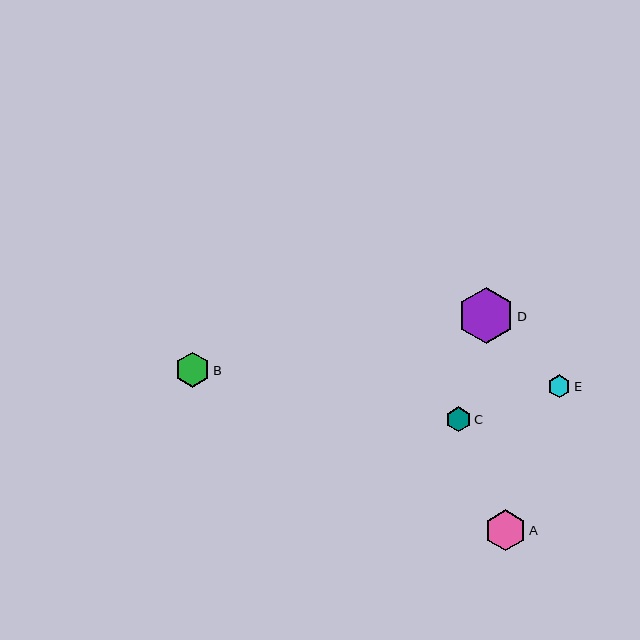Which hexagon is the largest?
Hexagon D is the largest with a size of approximately 56 pixels.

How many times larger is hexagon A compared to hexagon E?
Hexagon A is approximately 1.8 times the size of hexagon E.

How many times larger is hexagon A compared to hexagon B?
Hexagon A is approximately 1.2 times the size of hexagon B.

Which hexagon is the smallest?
Hexagon E is the smallest with a size of approximately 23 pixels.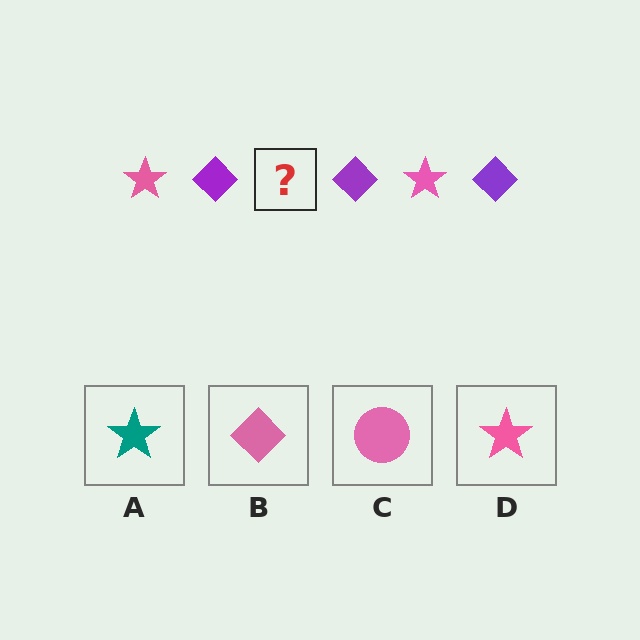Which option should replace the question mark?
Option D.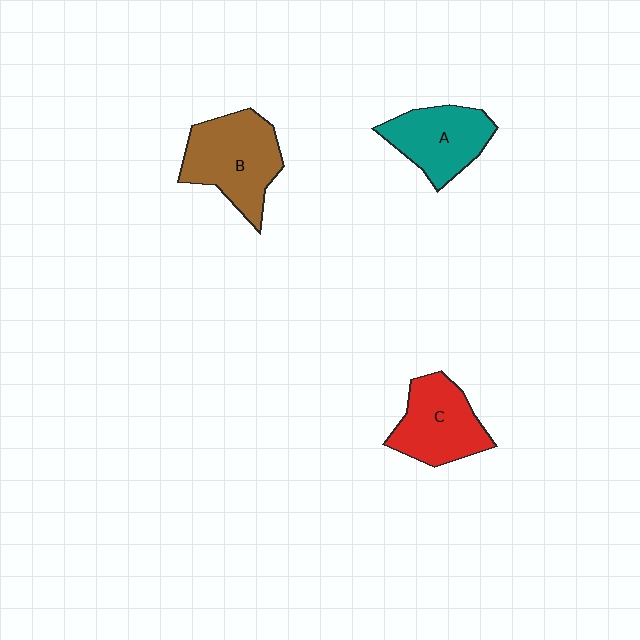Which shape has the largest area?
Shape B (brown).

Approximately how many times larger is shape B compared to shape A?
Approximately 1.2 times.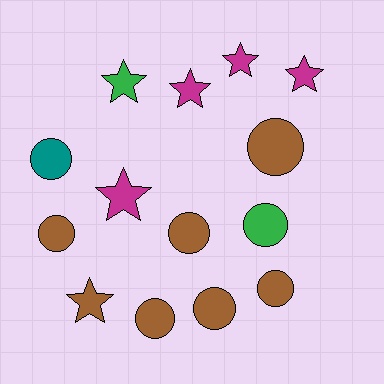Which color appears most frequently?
Brown, with 7 objects.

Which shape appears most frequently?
Circle, with 8 objects.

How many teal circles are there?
There is 1 teal circle.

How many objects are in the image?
There are 14 objects.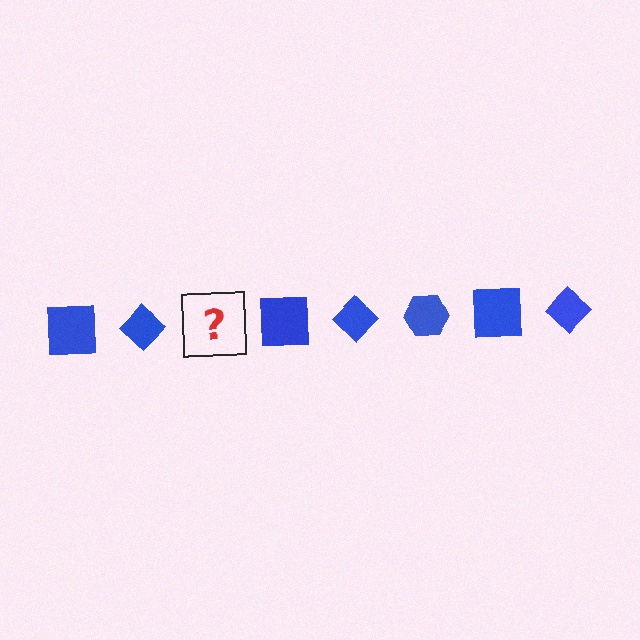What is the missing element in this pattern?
The missing element is a blue hexagon.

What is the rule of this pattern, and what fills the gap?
The rule is that the pattern cycles through square, diamond, hexagon shapes in blue. The gap should be filled with a blue hexagon.